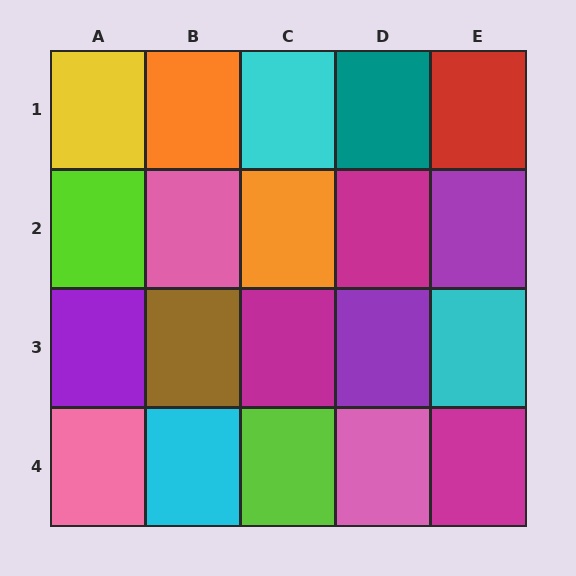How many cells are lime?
2 cells are lime.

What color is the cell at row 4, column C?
Lime.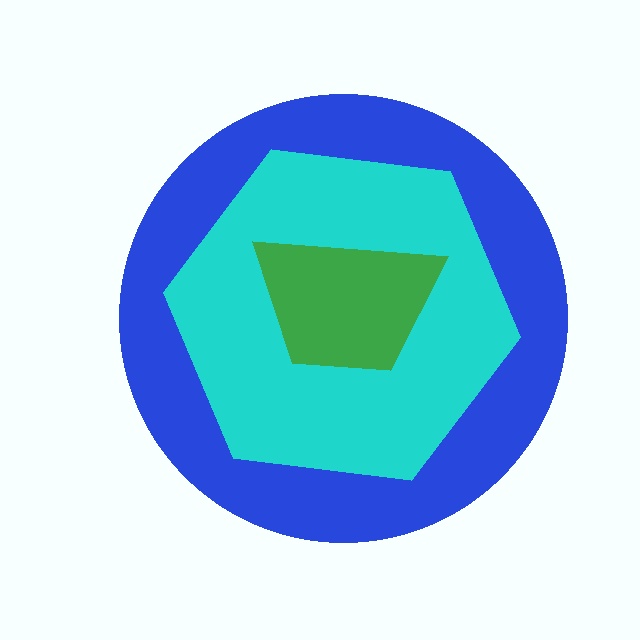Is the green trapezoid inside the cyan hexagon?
Yes.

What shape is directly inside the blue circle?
The cyan hexagon.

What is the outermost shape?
The blue circle.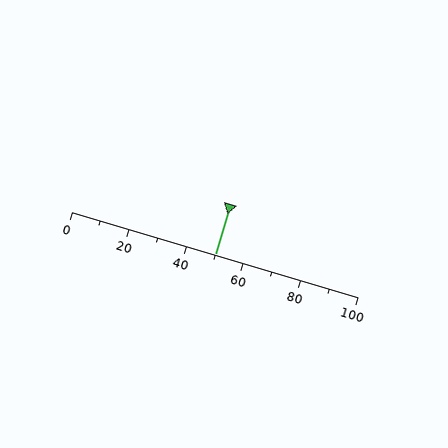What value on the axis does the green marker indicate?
The marker indicates approximately 50.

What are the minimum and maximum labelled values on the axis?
The axis runs from 0 to 100.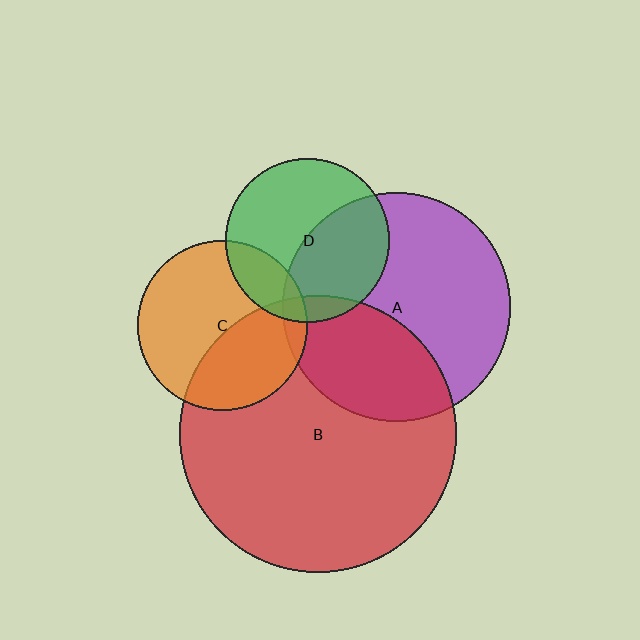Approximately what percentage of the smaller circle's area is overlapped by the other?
Approximately 5%.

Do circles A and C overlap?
Yes.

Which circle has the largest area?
Circle B (red).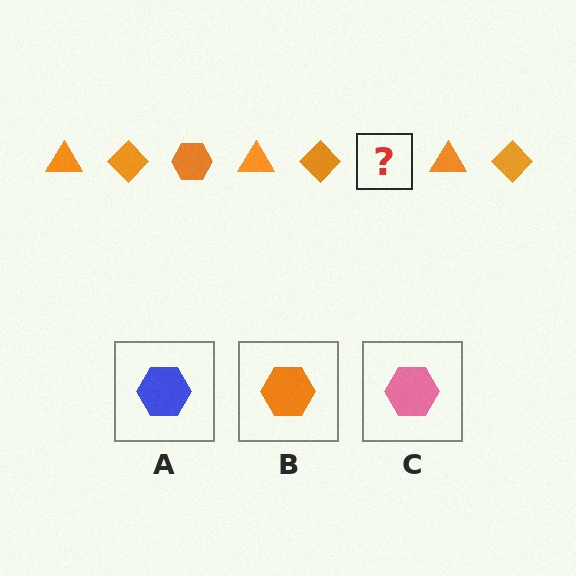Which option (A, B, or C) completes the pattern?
B.